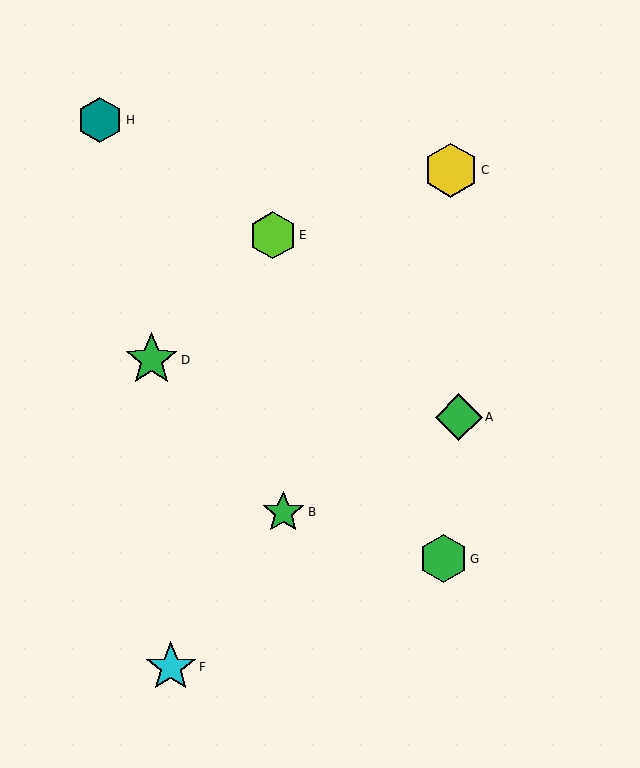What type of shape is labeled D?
Shape D is a green star.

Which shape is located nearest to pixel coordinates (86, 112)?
The teal hexagon (labeled H) at (100, 120) is nearest to that location.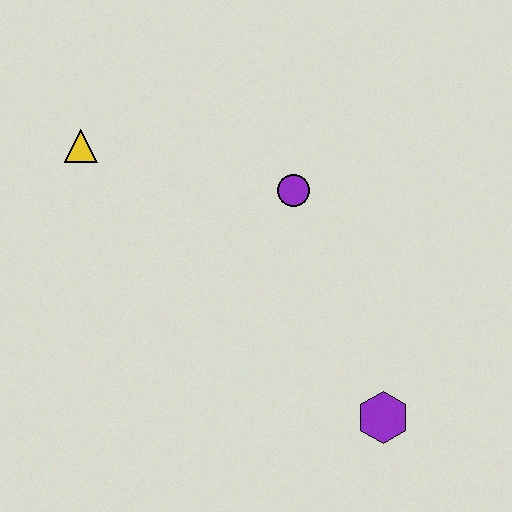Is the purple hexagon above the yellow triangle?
No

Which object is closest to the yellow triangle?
The purple circle is closest to the yellow triangle.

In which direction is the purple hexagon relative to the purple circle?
The purple hexagon is below the purple circle.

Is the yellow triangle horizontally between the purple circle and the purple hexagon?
No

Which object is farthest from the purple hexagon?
The yellow triangle is farthest from the purple hexagon.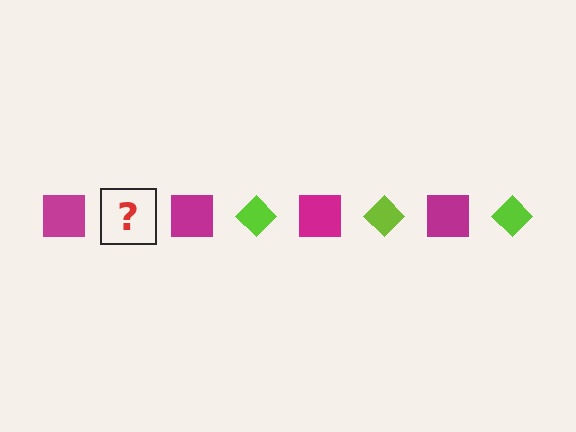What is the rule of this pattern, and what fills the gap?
The rule is that the pattern alternates between magenta square and lime diamond. The gap should be filled with a lime diamond.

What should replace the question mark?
The question mark should be replaced with a lime diamond.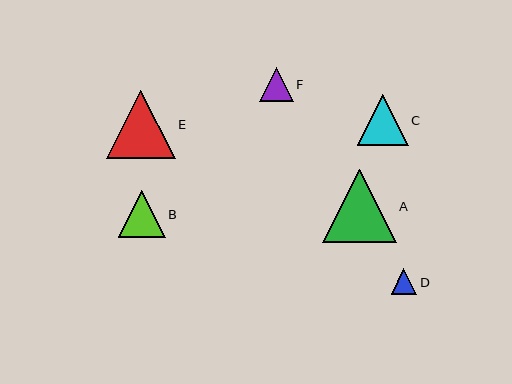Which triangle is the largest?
Triangle A is the largest with a size of approximately 73 pixels.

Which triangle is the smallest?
Triangle D is the smallest with a size of approximately 25 pixels.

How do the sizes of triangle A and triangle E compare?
Triangle A and triangle E are approximately the same size.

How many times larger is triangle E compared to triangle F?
Triangle E is approximately 2.0 times the size of triangle F.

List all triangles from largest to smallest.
From largest to smallest: A, E, C, B, F, D.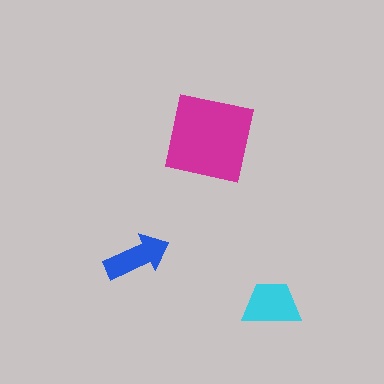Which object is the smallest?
The blue arrow.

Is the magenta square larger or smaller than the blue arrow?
Larger.